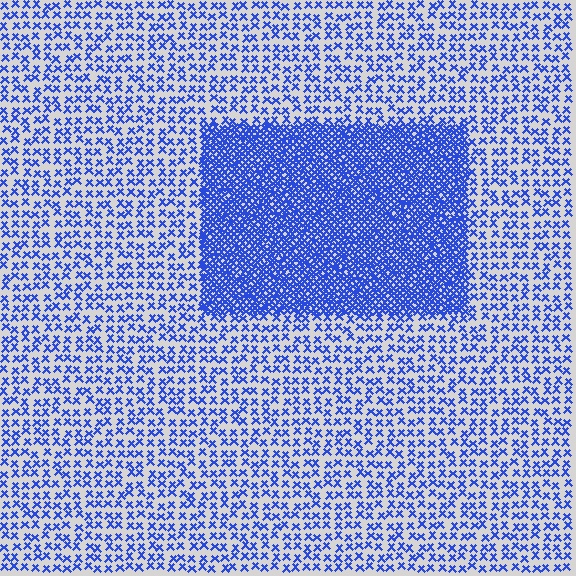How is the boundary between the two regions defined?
The boundary is defined by a change in element density (approximately 3.1x ratio). All elements are the same color, size, and shape.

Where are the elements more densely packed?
The elements are more densely packed inside the rectangle boundary.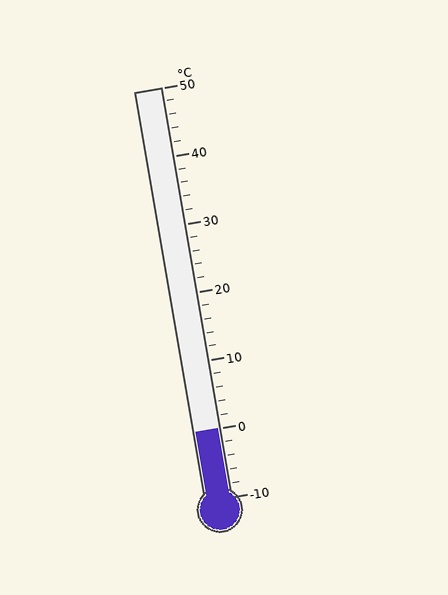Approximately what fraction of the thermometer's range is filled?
The thermometer is filled to approximately 15% of its range.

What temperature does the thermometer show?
The thermometer shows approximately 0°C.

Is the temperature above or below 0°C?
The temperature is at 0°C.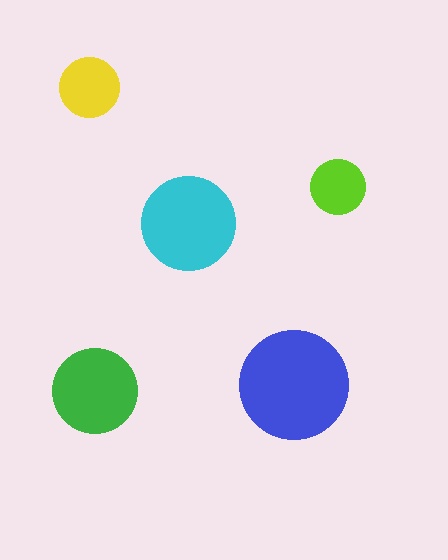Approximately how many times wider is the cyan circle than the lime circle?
About 1.5 times wider.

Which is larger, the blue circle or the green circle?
The blue one.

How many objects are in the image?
There are 5 objects in the image.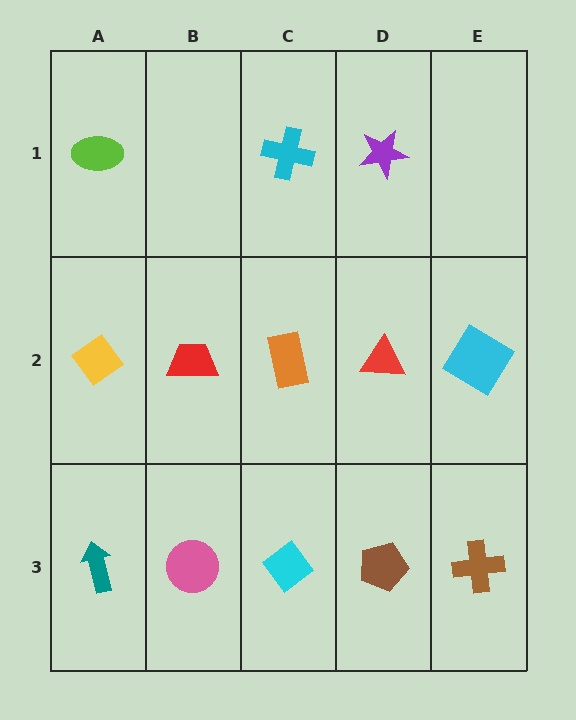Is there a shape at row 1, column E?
No, that cell is empty.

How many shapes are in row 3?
5 shapes.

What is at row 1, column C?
A cyan cross.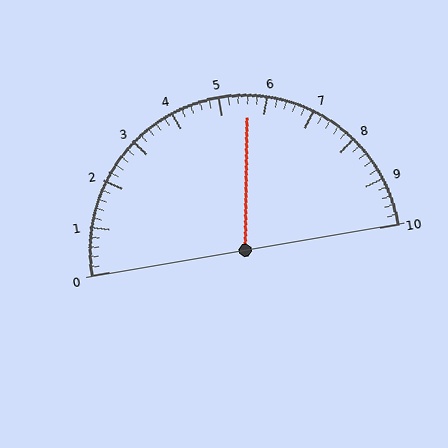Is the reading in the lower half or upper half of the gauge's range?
The reading is in the upper half of the range (0 to 10).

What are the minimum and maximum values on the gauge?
The gauge ranges from 0 to 10.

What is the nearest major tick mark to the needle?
The nearest major tick mark is 6.